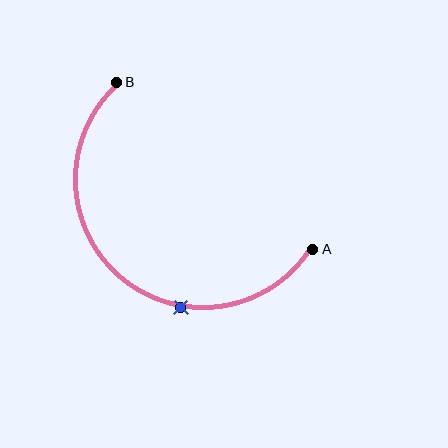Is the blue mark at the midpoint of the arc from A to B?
No. The blue mark lies on the arc but is closer to endpoint A. The arc midpoint would be at the point on the curve equidistant along the arc from both A and B.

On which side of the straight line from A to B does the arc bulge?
The arc bulges below and to the left of the straight line connecting A and B.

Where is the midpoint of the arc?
The arc midpoint is the point on the curve farthest from the straight line joining A and B. It sits below and to the left of that line.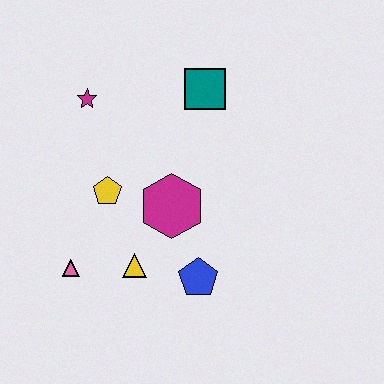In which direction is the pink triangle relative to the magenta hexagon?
The pink triangle is to the left of the magenta hexagon.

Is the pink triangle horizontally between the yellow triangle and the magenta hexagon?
No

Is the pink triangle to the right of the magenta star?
No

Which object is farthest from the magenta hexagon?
The magenta star is farthest from the magenta hexagon.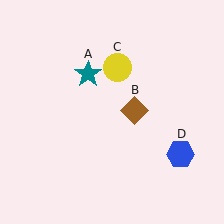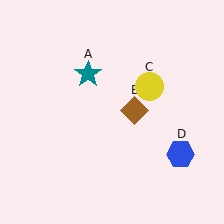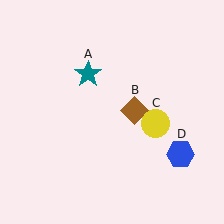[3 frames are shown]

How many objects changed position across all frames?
1 object changed position: yellow circle (object C).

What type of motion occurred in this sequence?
The yellow circle (object C) rotated clockwise around the center of the scene.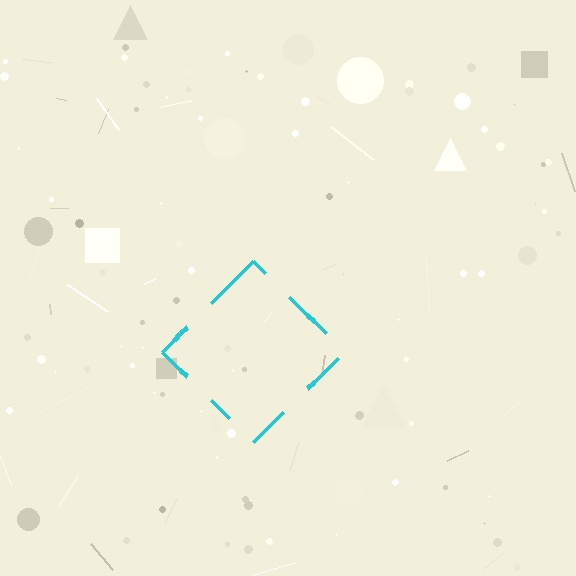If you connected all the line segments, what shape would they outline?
They would outline a diamond.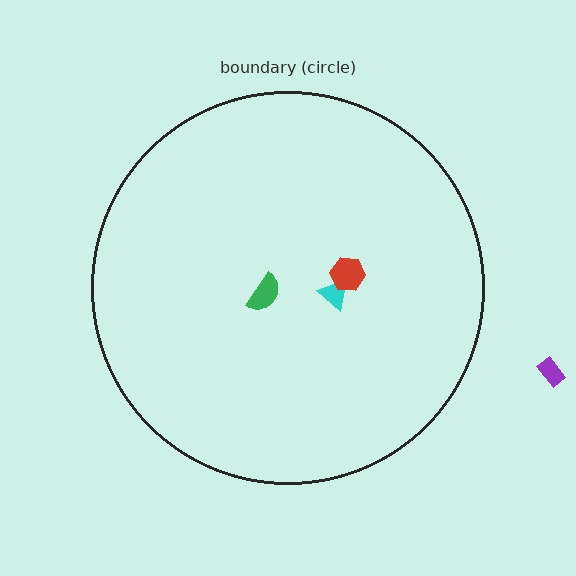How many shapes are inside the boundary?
3 inside, 1 outside.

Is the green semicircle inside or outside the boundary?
Inside.